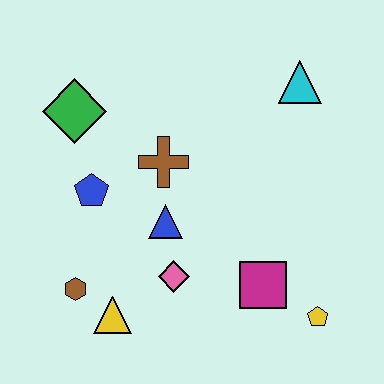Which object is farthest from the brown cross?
The yellow pentagon is farthest from the brown cross.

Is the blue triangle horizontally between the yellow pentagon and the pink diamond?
No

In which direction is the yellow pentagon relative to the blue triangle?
The yellow pentagon is to the right of the blue triangle.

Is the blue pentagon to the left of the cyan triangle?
Yes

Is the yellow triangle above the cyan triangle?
No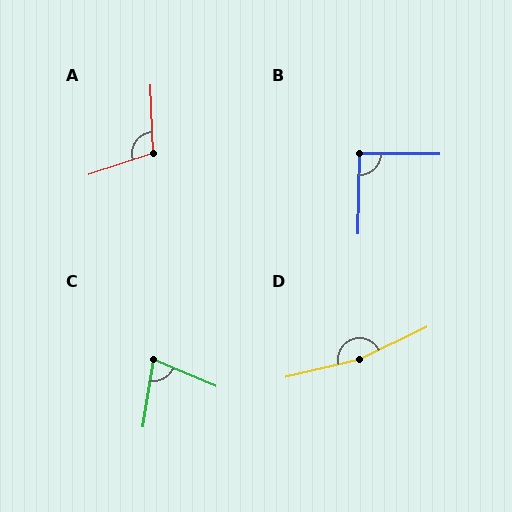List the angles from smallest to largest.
C (76°), B (91°), A (107°), D (168°).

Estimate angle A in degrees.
Approximately 107 degrees.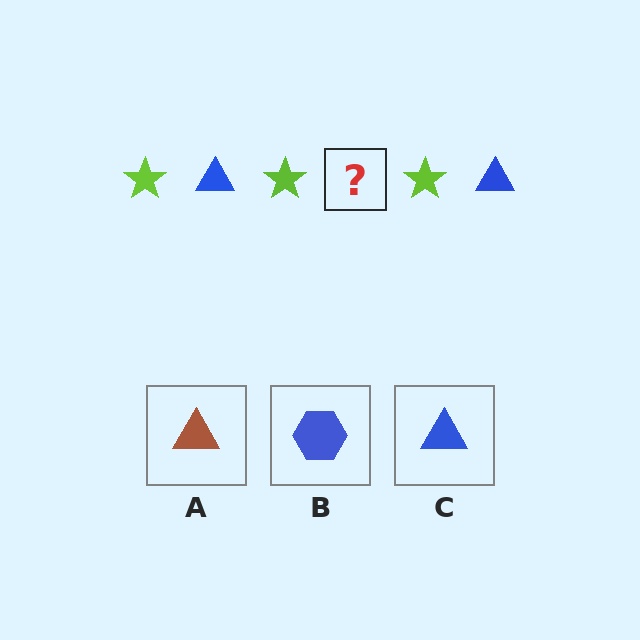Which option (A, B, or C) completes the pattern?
C.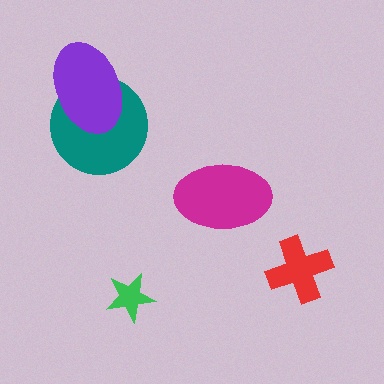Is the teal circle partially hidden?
Yes, it is partially covered by another shape.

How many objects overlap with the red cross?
0 objects overlap with the red cross.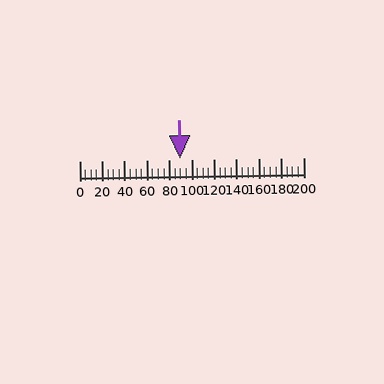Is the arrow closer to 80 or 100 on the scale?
The arrow is closer to 100.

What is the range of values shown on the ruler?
The ruler shows values from 0 to 200.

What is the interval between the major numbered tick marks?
The major tick marks are spaced 20 units apart.